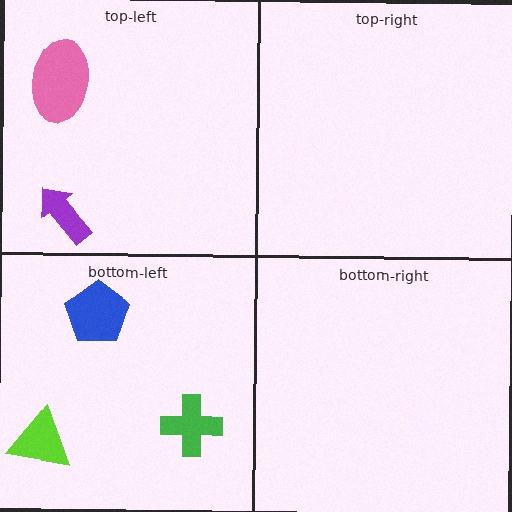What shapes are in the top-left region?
The purple arrow, the pink ellipse.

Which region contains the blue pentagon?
The bottom-left region.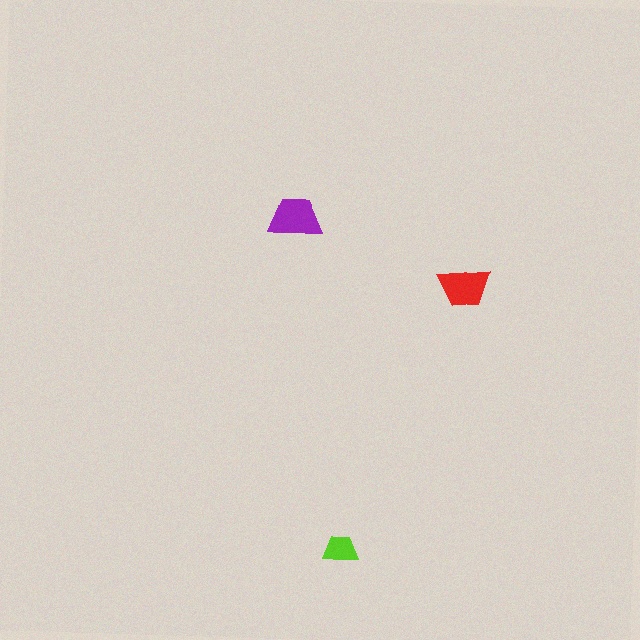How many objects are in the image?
There are 3 objects in the image.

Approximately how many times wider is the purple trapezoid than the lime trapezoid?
About 1.5 times wider.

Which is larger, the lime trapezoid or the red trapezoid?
The red one.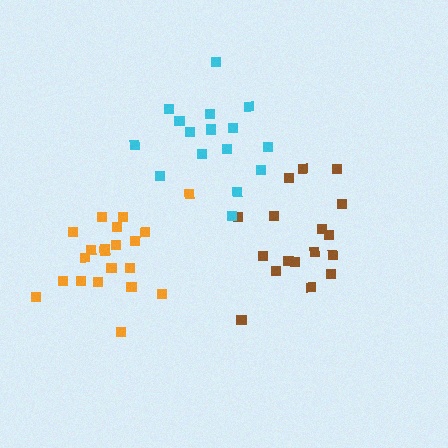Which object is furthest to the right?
The brown cluster is rightmost.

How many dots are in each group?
Group 1: 17 dots, Group 2: 21 dots, Group 3: 16 dots (54 total).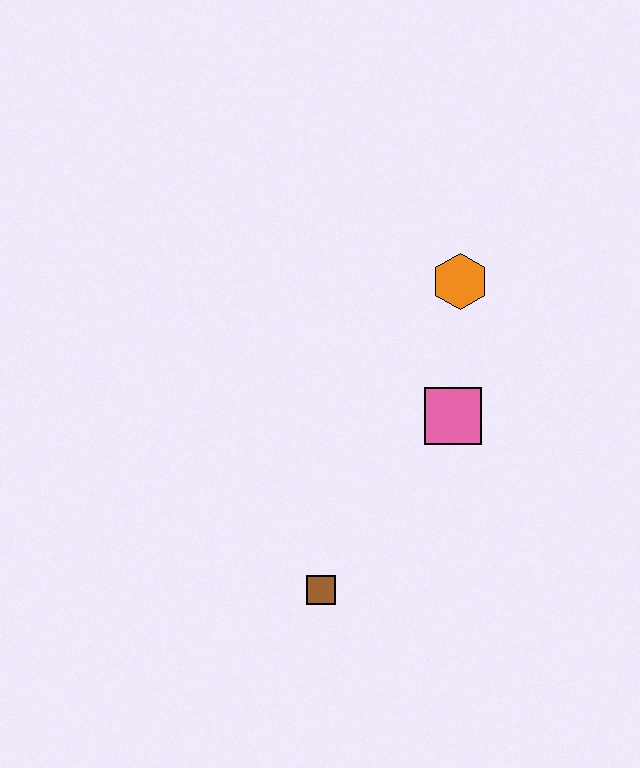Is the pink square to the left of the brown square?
No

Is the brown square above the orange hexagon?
No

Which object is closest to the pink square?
The orange hexagon is closest to the pink square.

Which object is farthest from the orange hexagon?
The brown square is farthest from the orange hexagon.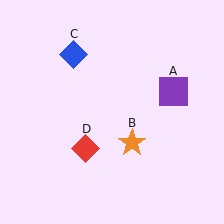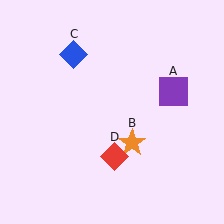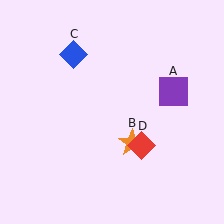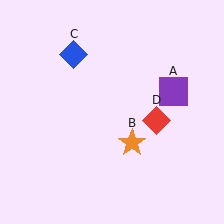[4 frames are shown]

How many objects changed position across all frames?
1 object changed position: red diamond (object D).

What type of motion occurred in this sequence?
The red diamond (object D) rotated counterclockwise around the center of the scene.